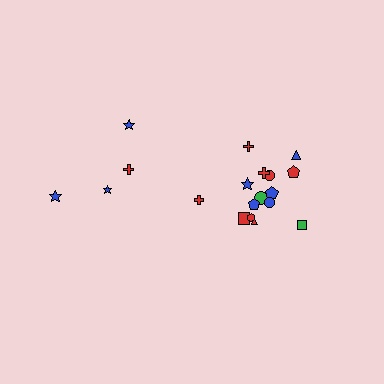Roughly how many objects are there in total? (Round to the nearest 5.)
Roughly 20 objects in total.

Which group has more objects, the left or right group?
The right group.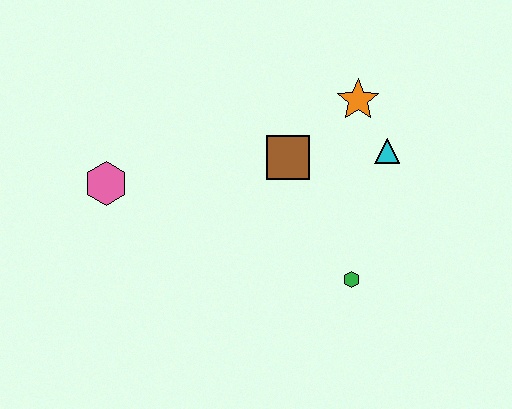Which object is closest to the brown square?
The orange star is closest to the brown square.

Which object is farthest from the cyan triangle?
The pink hexagon is farthest from the cyan triangle.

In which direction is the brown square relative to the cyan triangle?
The brown square is to the left of the cyan triangle.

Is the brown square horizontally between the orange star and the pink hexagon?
Yes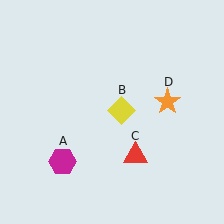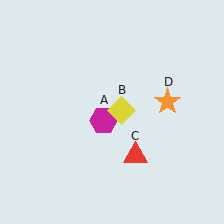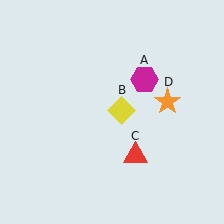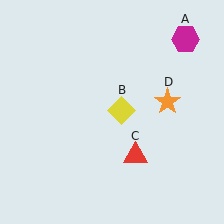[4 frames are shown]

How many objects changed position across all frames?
1 object changed position: magenta hexagon (object A).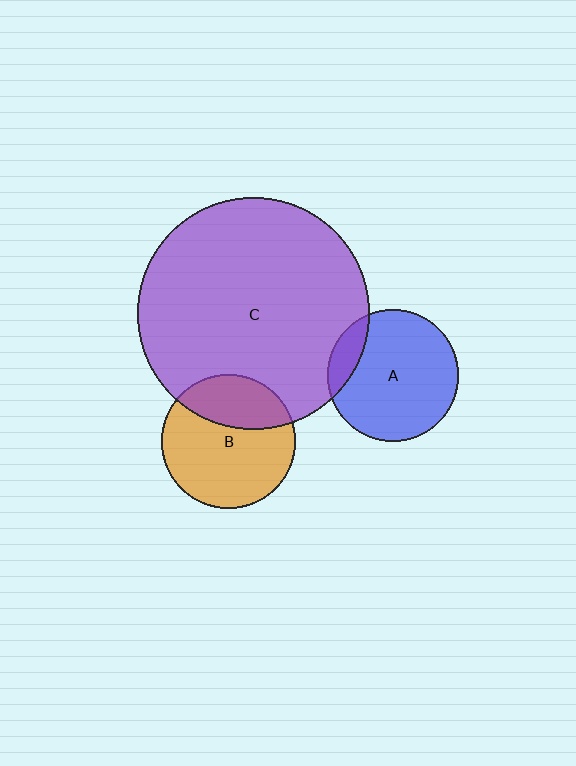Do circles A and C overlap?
Yes.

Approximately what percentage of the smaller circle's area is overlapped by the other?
Approximately 15%.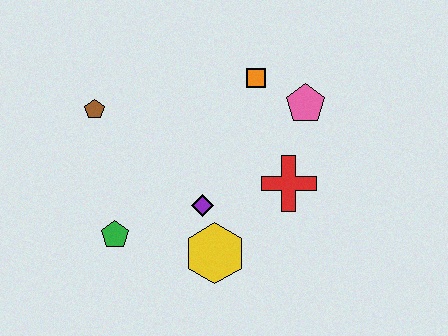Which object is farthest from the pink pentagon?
The green pentagon is farthest from the pink pentagon.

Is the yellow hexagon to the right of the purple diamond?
Yes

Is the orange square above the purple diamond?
Yes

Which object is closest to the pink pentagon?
The orange square is closest to the pink pentagon.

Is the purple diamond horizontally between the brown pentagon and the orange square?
Yes